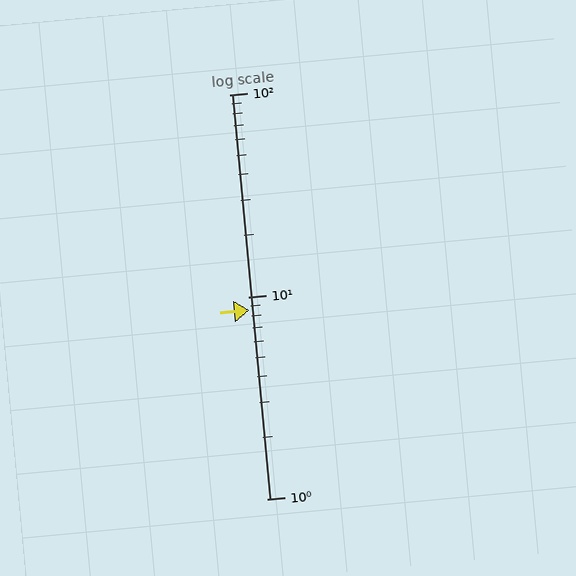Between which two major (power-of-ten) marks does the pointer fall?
The pointer is between 1 and 10.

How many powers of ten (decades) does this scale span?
The scale spans 2 decades, from 1 to 100.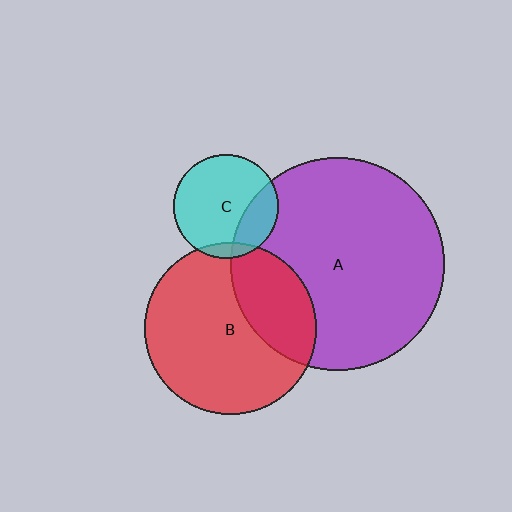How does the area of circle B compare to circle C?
Approximately 2.7 times.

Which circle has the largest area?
Circle A (purple).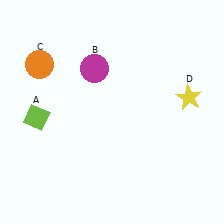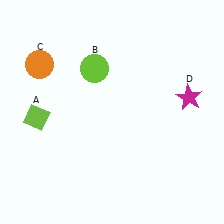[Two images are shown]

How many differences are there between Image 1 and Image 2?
There are 2 differences between the two images.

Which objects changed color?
B changed from magenta to lime. D changed from yellow to magenta.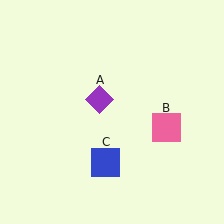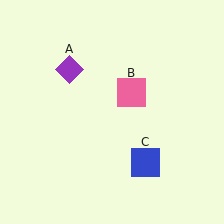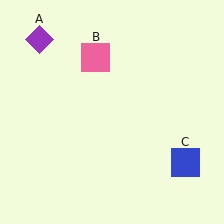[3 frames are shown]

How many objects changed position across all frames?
3 objects changed position: purple diamond (object A), pink square (object B), blue square (object C).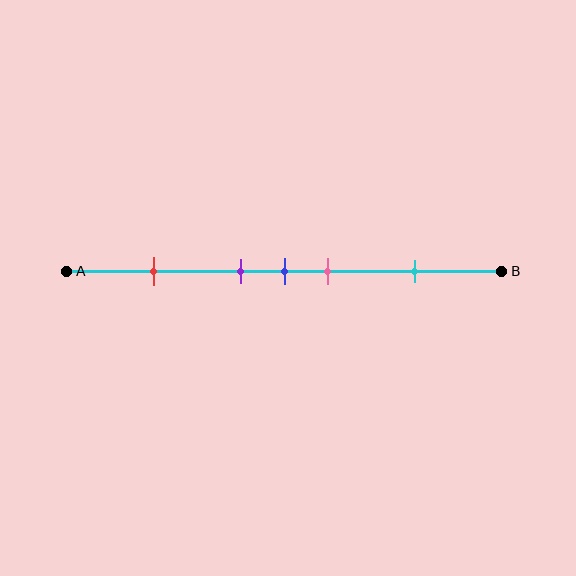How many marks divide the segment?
There are 5 marks dividing the segment.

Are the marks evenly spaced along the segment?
No, the marks are not evenly spaced.